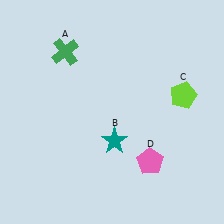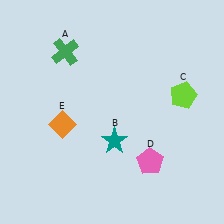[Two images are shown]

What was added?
An orange diamond (E) was added in Image 2.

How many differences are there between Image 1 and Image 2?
There is 1 difference between the two images.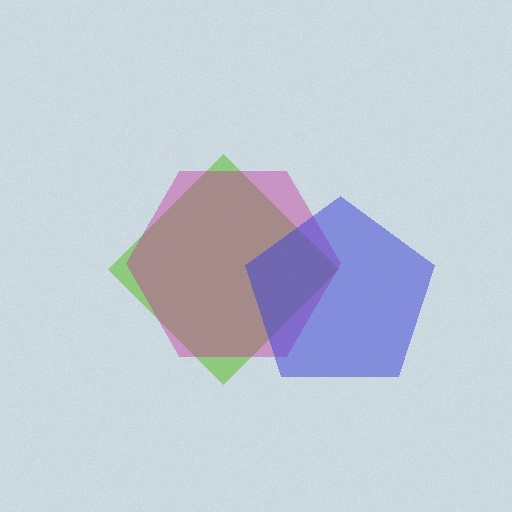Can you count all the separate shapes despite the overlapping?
Yes, there are 3 separate shapes.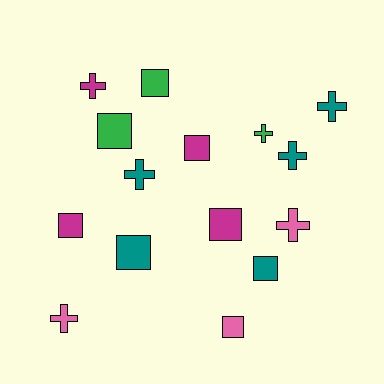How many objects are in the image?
There are 15 objects.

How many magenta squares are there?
There are 3 magenta squares.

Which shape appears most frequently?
Square, with 8 objects.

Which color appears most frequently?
Teal, with 5 objects.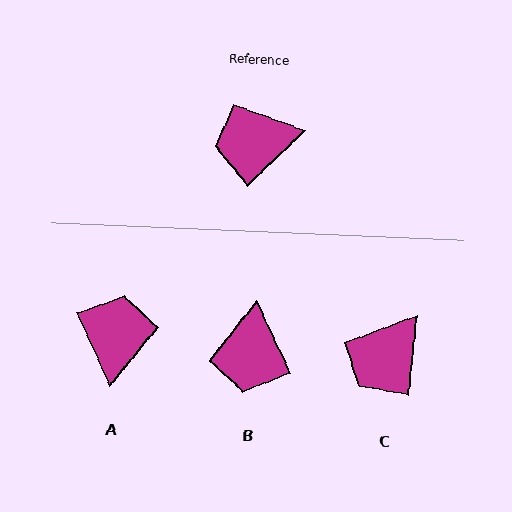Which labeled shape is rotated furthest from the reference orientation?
A, about 110 degrees away.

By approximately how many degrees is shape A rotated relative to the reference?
Approximately 110 degrees clockwise.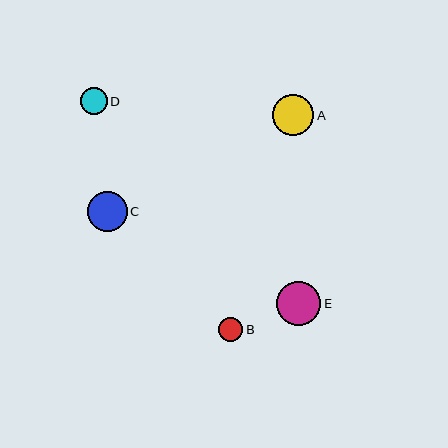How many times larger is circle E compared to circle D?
Circle E is approximately 1.7 times the size of circle D.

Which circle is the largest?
Circle E is the largest with a size of approximately 45 pixels.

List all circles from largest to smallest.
From largest to smallest: E, A, C, D, B.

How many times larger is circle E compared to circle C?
Circle E is approximately 1.1 times the size of circle C.